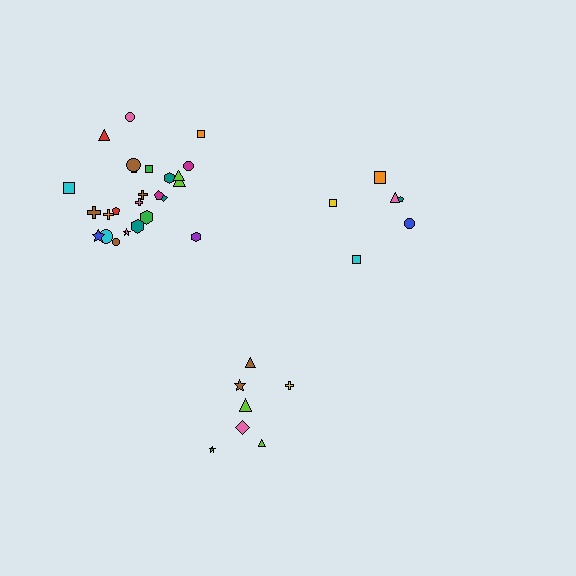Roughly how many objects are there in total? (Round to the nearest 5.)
Roughly 40 objects in total.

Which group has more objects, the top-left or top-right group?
The top-left group.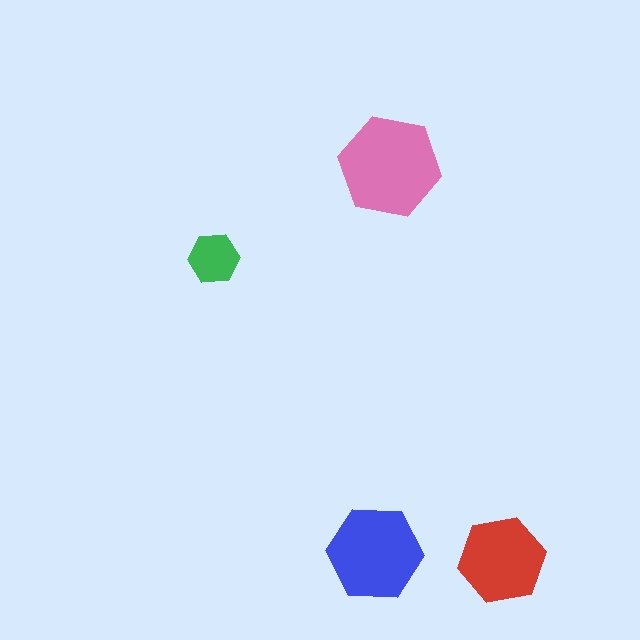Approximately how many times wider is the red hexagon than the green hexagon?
About 1.5 times wider.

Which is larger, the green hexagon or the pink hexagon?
The pink one.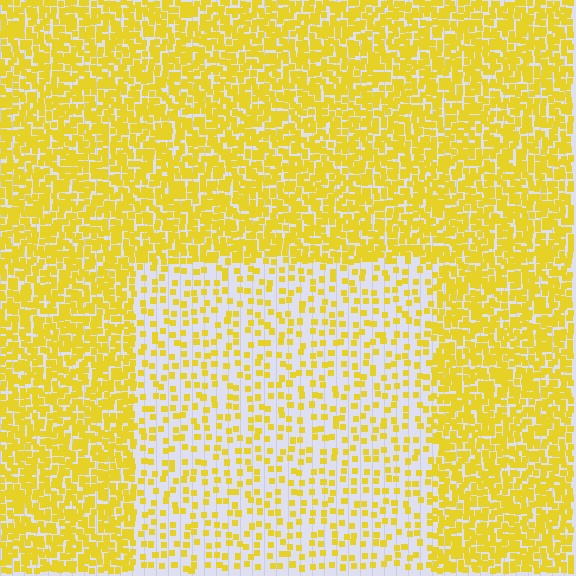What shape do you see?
I see a rectangle.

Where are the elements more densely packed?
The elements are more densely packed outside the rectangle boundary.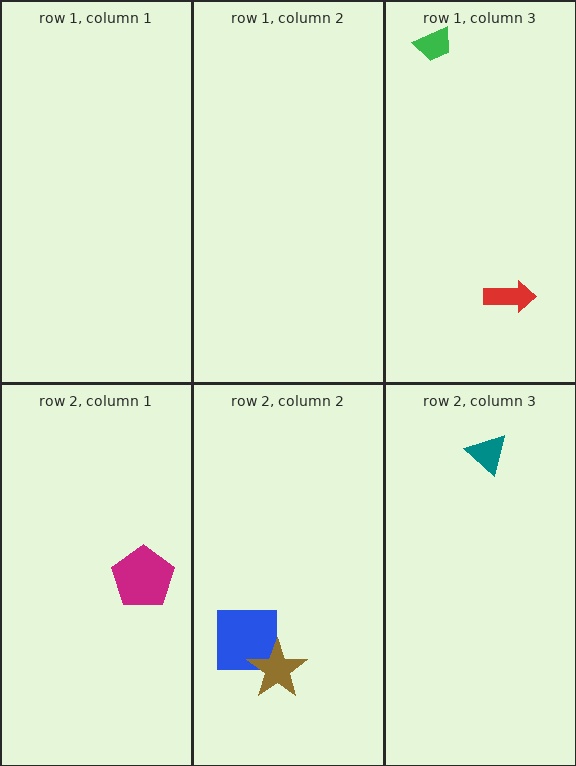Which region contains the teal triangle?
The row 2, column 3 region.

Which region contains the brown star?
The row 2, column 2 region.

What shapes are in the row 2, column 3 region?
The teal triangle.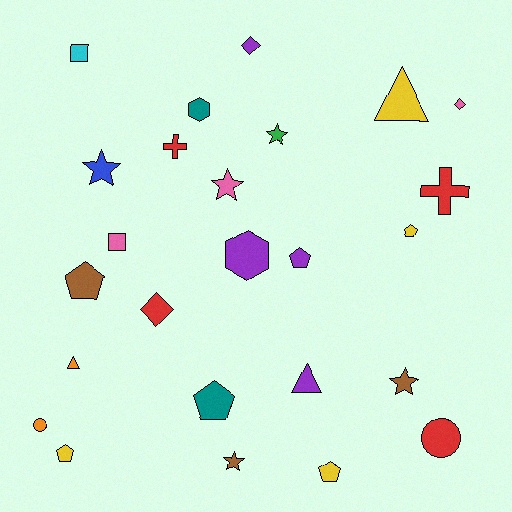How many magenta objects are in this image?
There are no magenta objects.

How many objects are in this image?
There are 25 objects.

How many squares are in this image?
There are 2 squares.